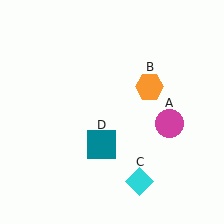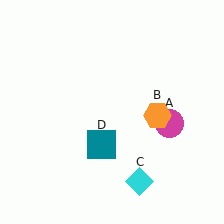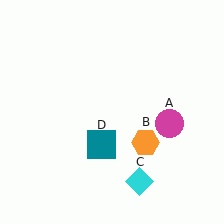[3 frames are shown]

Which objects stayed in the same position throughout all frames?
Magenta circle (object A) and cyan diamond (object C) and teal square (object D) remained stationary.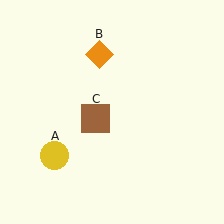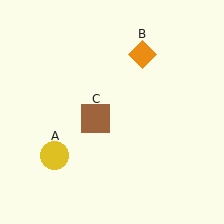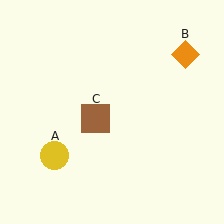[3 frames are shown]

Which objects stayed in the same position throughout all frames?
Yellow circle (object A) and brown square (object C) remained stationary.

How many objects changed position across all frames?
1 object changed position: orange diamond (object B).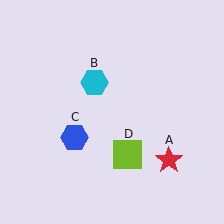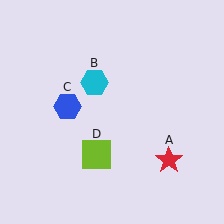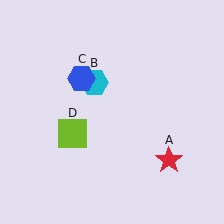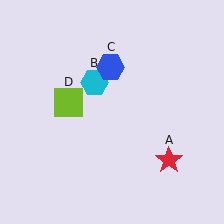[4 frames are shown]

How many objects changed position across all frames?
2 objects changed position: blue hexagon (object C), lime square (object D).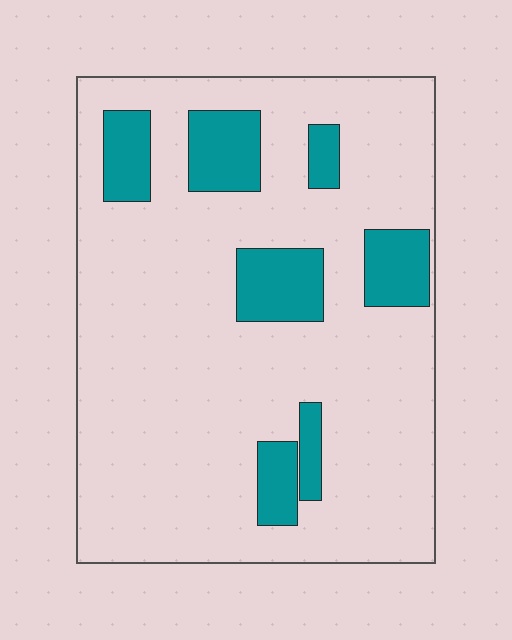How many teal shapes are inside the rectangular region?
7.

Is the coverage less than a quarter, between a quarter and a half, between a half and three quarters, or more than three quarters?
Less than a quarter.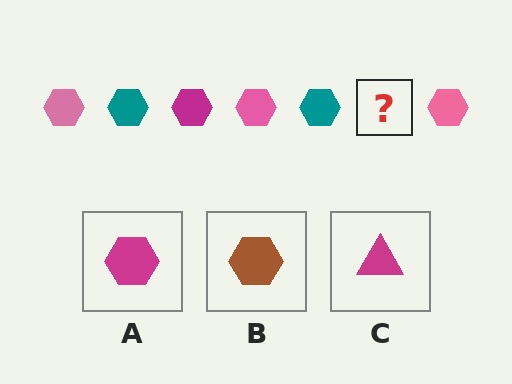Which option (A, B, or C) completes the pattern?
A.